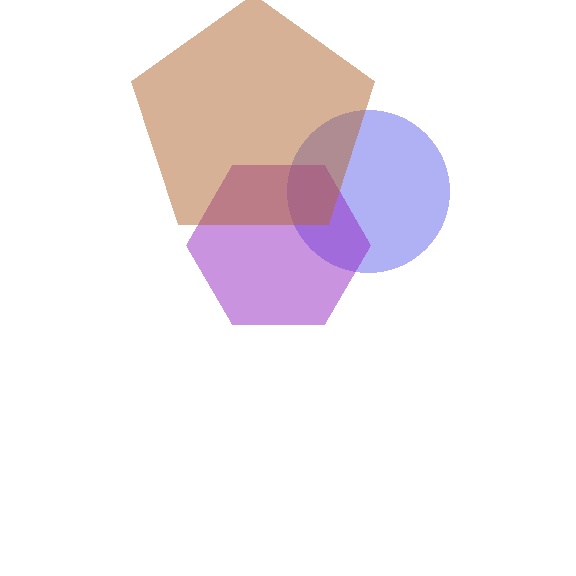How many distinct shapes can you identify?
There are 3 distinct shapes: a blue circle, a purple hexagon, a brown pentagon.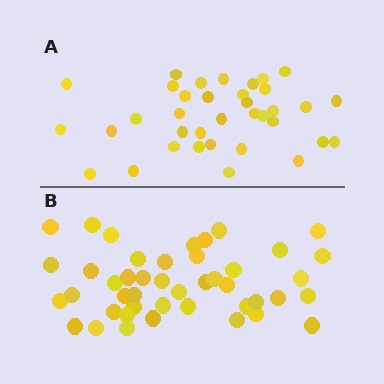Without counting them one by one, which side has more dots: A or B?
Region B (the bottom region) has more dots.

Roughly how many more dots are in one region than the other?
Region B has roughly 8 or so more dots than region A.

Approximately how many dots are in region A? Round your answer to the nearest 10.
About 40 dots. (The exact count is 36, which rounds to 40.)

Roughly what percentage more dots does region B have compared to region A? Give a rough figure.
About 20% more.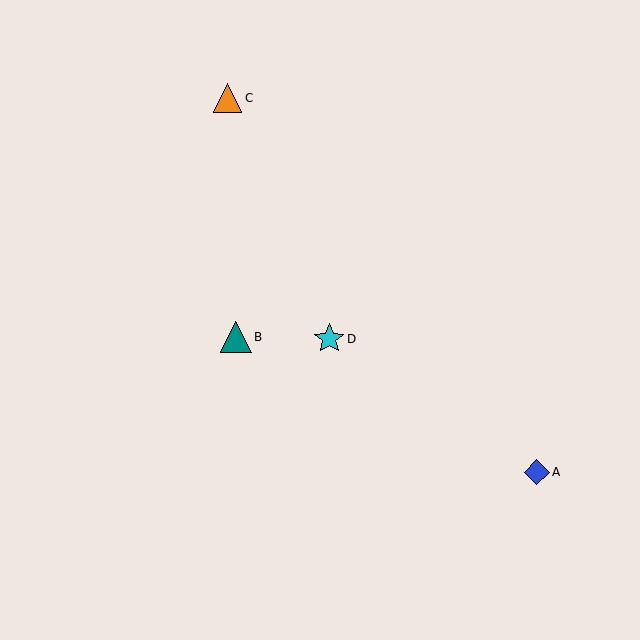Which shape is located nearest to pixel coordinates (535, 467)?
The blue diamond (labeled A) at (537, 472) is nearest to that location.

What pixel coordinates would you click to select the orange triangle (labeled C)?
Click at (227, 98) to select the orange triangle C.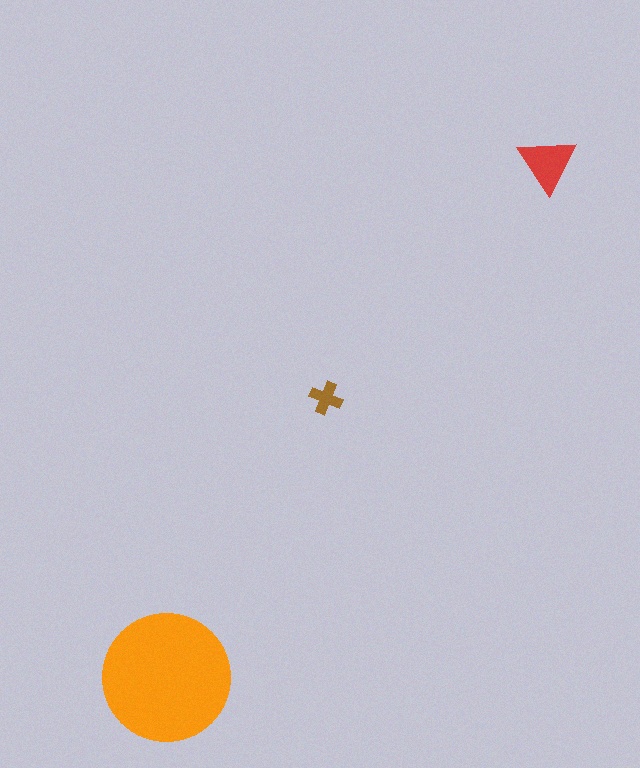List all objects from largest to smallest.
The orange circle, the red triangle, the brown cross.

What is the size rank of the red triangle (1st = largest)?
2nd.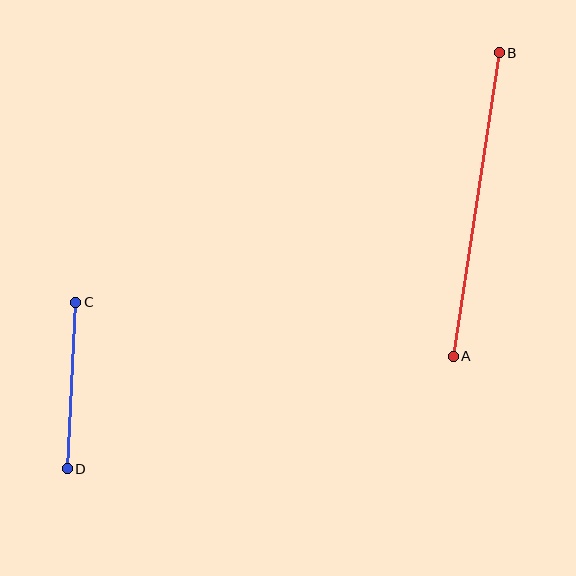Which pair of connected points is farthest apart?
Points A and B are farthest apart.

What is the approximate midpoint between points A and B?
The midpoint is at approximately (476, 205) pixels.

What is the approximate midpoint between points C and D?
The midpoint is at approximately (72, 386) pixels.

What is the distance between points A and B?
The distance is approximately 307 pixels.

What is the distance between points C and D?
The distance is approximately 167 pixels.